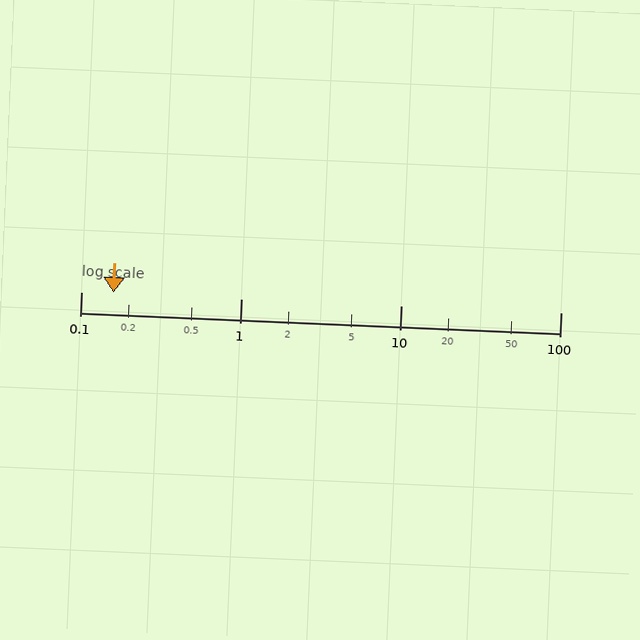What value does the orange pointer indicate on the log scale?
The pointer indicates approximately 0.16.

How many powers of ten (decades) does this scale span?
The scale spans 3 decades, from 0.1 to 100.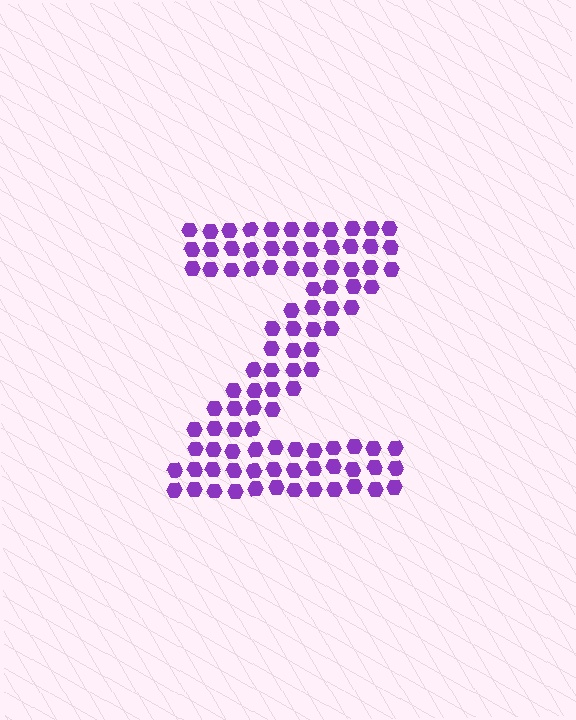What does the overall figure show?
The overall figure shows the letter Z.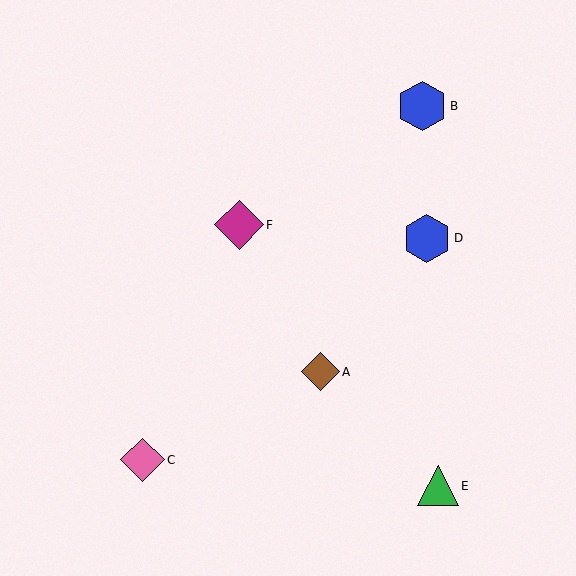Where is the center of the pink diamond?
The center of the pink diamond is at (143, 460).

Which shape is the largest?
The blue hexagon (labeled B) is the largest.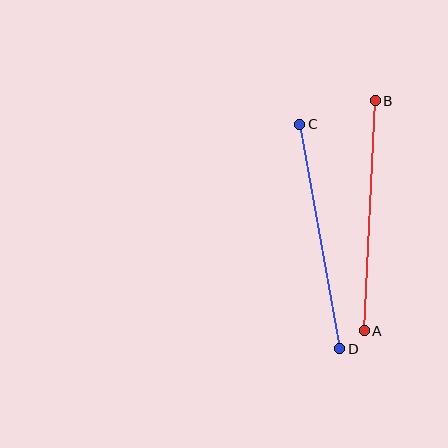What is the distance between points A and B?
The distance is approximately 231 pixels.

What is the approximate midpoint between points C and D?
The midpoint is at approximately (320, 237) pixels.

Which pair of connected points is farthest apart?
Points A and B are farthest apart.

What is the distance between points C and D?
The distance is approximately 228 pixels.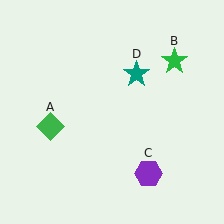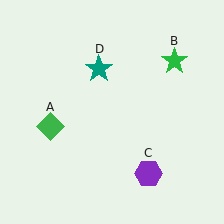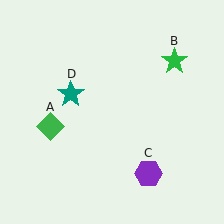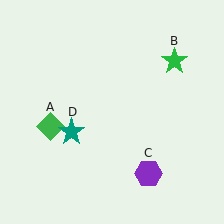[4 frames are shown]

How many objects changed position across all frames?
1 object changed position: teal star (object D).